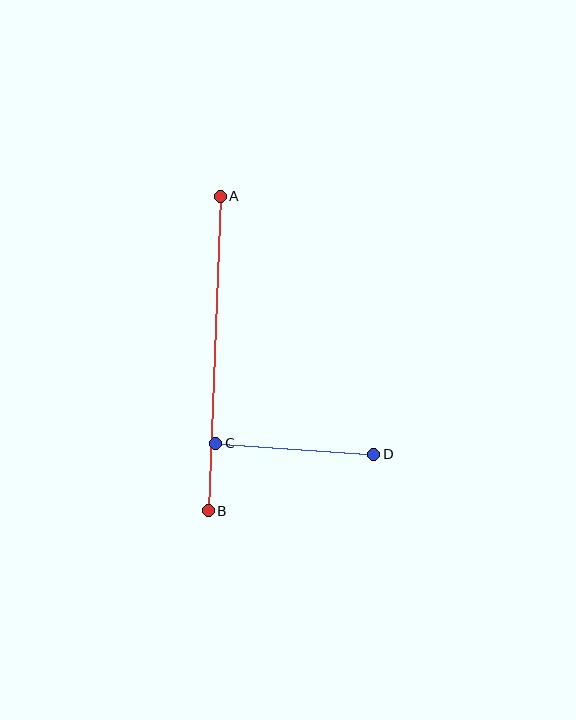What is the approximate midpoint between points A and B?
The midpoint is at approximately (214, 354) pixels.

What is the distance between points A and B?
The distance is approximately 315 pixels.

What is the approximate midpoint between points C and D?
The midpoint is at approximately (295, 449) pixels.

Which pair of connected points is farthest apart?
Points A and B are farthest apart.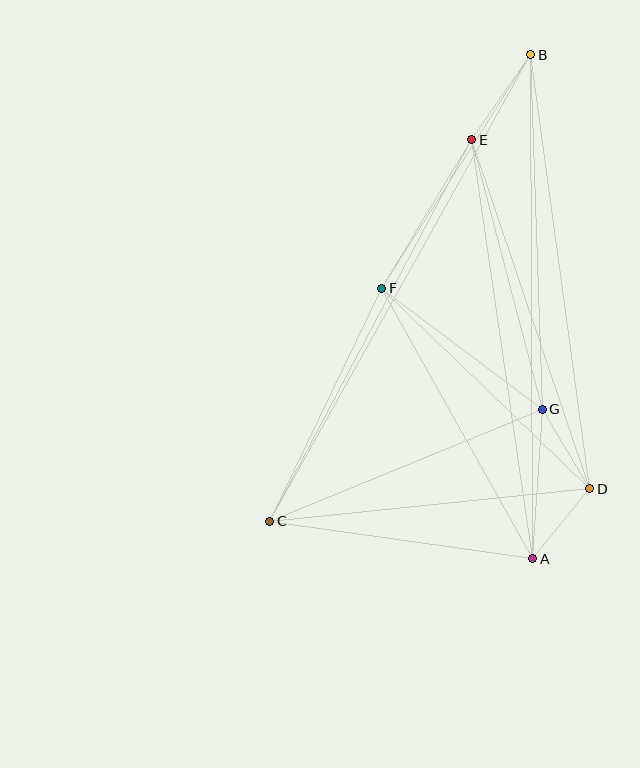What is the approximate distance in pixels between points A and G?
The distance between A and G is approximately 150 pixels.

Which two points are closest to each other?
Points A and D are closest to each other.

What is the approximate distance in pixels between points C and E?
The distance between C and E is approximately 431 pixels.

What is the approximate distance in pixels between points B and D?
The distance between B and D is approximately 438 pixels.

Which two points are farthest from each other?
Points B and C are farthest from each other.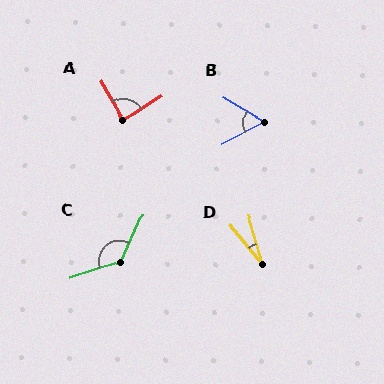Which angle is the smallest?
D, at approximately 22 degrees.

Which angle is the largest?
C, at approximately 133 degrees.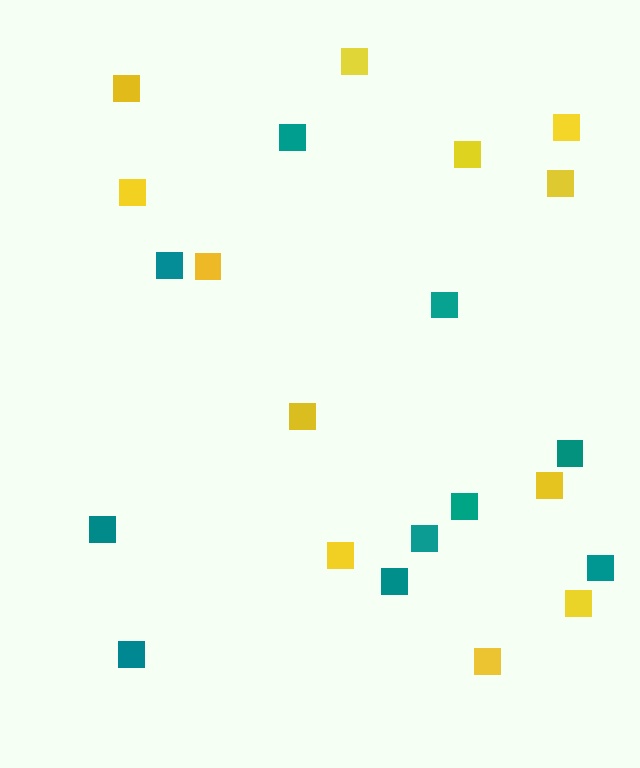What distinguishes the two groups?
There are 2 groups: one group of yellow squares (12) and one group of teal squares (10).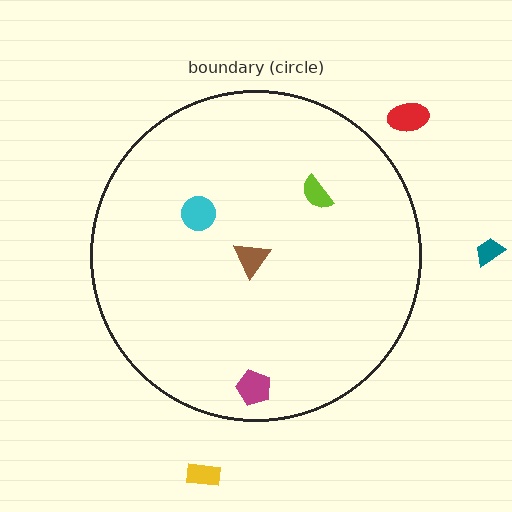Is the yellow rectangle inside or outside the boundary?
Outside.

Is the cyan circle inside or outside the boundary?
Inside.